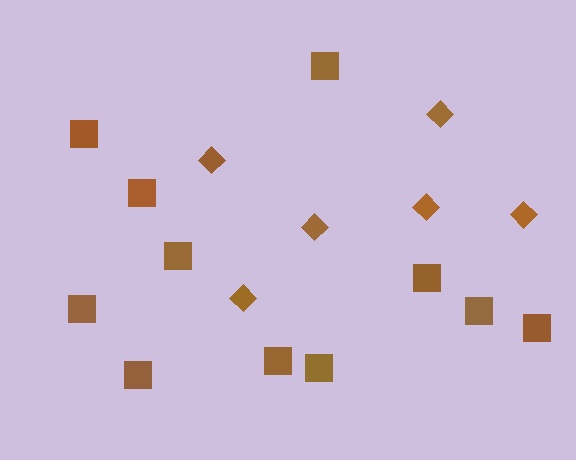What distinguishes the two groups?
There are 2 groups: one group of diamonds (6) and one group of squares (11).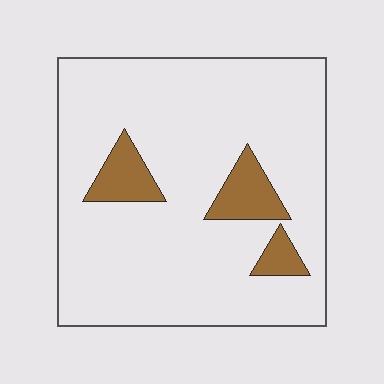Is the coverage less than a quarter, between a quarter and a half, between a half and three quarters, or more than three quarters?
Less than a quarter.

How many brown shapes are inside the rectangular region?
3.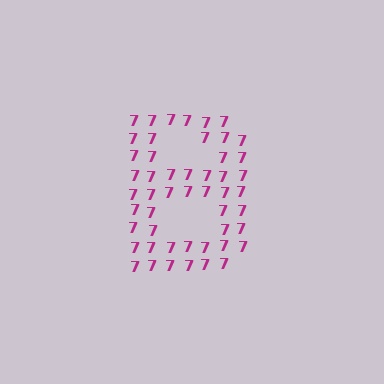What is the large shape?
The large shape is the letter B.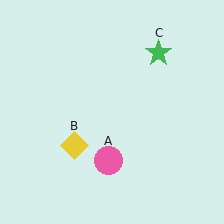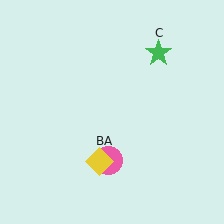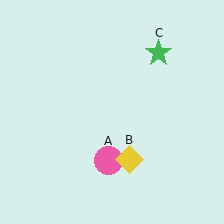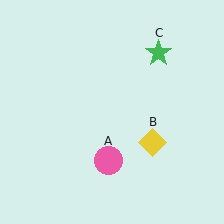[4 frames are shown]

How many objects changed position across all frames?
1 object changed position: yellow diamond (object B).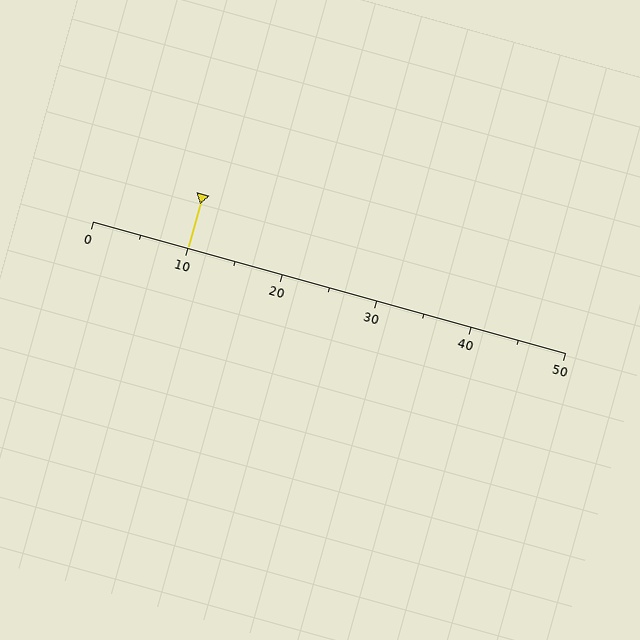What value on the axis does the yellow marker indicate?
The marker indicates approximately 10.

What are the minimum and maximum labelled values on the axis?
The axis runs from 0 to 50.